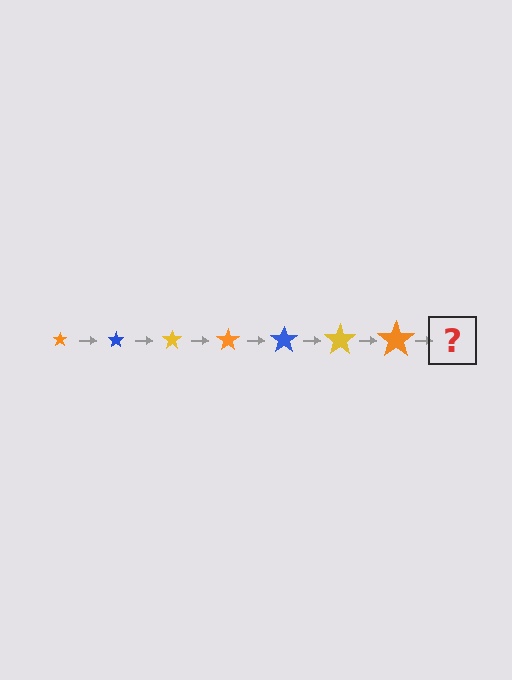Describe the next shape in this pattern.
It should be a blue star, larger than the previous one.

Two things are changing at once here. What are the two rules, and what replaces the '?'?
The two rules are that the star grows larger each step and the color cycles through orange, blue, and yellow. The '?' should be a blue star, larger than the previous one.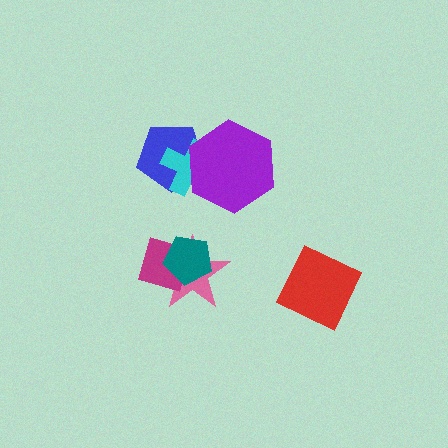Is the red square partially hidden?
No, no other shape covers it.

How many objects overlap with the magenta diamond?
2 objects overlap with the magenta diamond.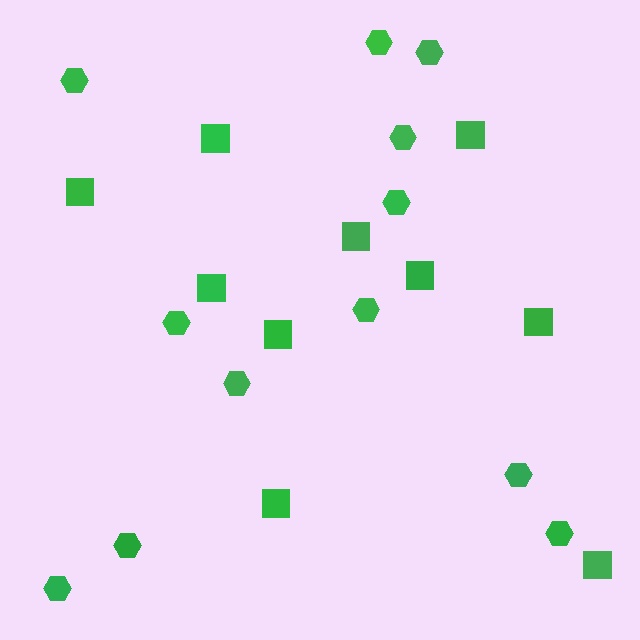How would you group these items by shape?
There are 2 groups: one group of hexagons (12) and one group of squares (10).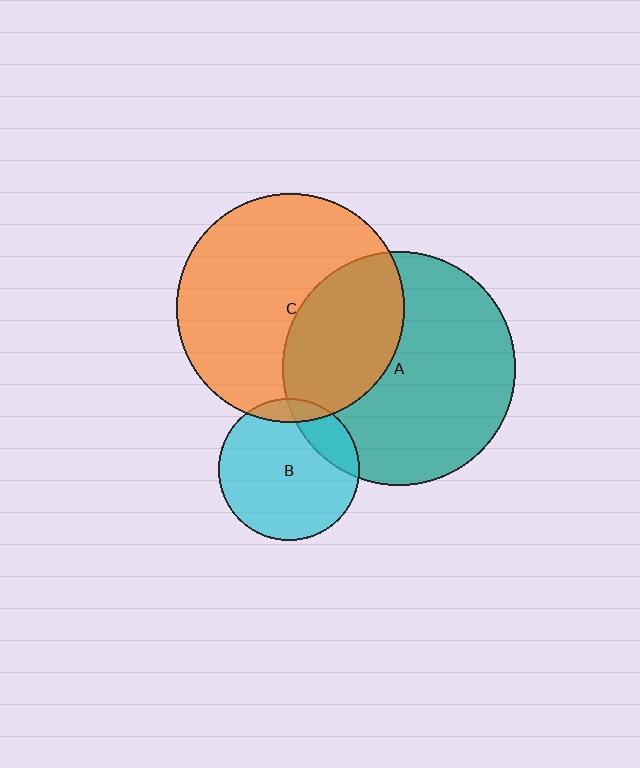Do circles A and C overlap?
Yes.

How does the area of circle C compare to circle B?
Approximately 2.6 times.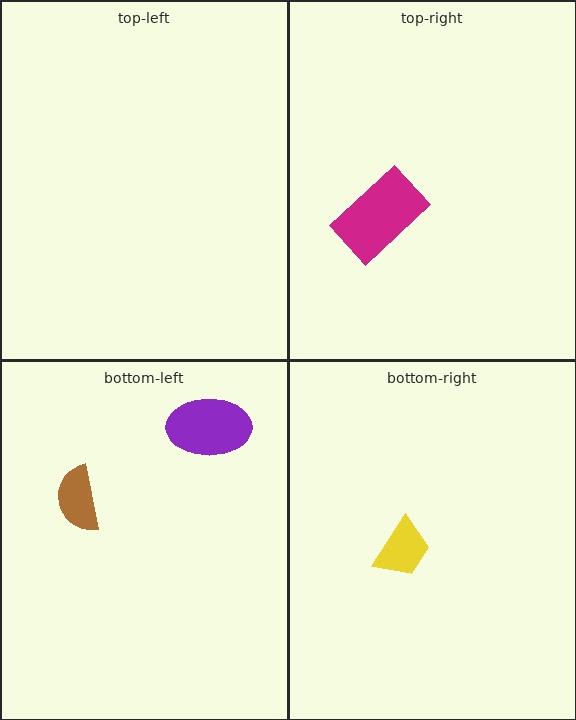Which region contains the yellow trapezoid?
The bottom-right region.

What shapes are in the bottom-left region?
The brown semicircle, the purple ellipse.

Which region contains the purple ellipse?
The bottom-left region.